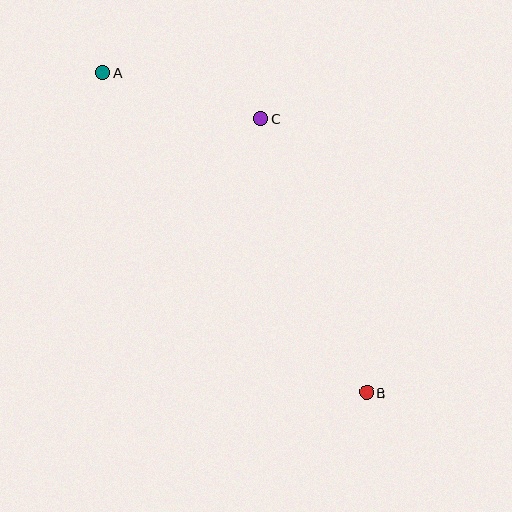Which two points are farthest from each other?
Points A and B are farthest from each other.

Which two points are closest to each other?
Points A and C are closest to each other.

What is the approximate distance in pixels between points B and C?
The distance between B and C is approximately 293 pixels.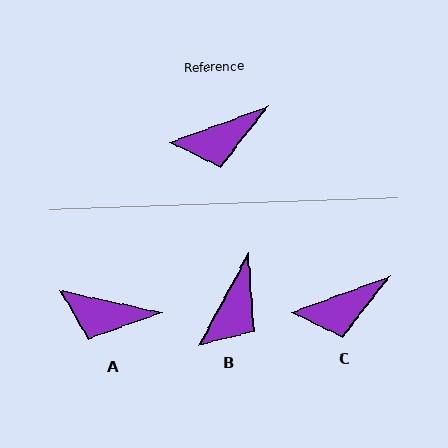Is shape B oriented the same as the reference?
No, it is off by about 42 degrees.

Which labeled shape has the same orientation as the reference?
C.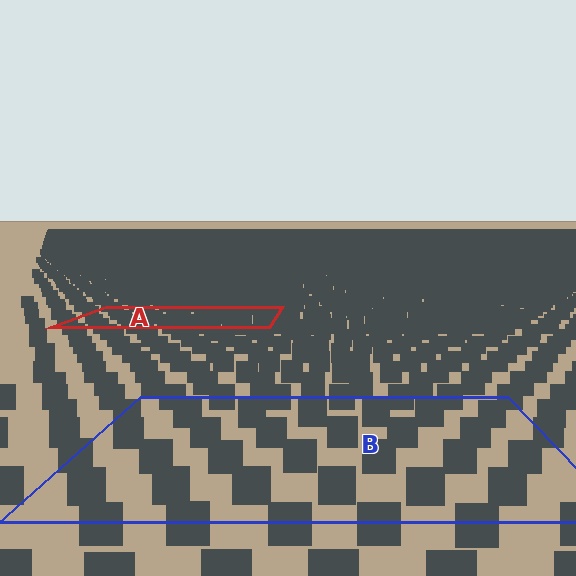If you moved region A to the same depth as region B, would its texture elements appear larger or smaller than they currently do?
They would appear larger. At a closer depth, the same texture elements are projected at a bigger on-screen size.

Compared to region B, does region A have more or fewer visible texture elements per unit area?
Region A has more texture elements per unit area — they are packed more densely because it is farther away.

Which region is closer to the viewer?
Region B is closer. The texture elements there are larger and more spread out.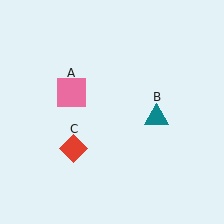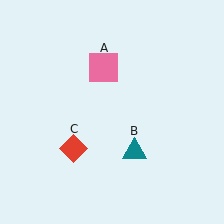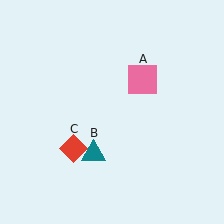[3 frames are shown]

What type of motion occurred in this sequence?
The pink square (object A), teal triangle (object B) rotated clockwise around the center of the scene.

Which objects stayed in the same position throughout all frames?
Red diamond (object C) remained stationary.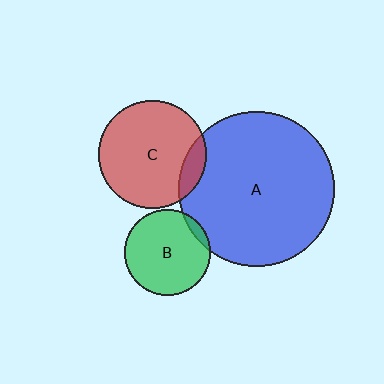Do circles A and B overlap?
Yes.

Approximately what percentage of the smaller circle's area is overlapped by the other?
Approximately 5%.